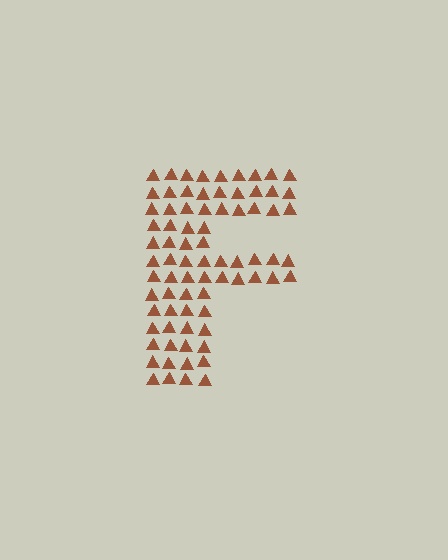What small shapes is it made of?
It is made of small triangles.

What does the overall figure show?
The overall figure shows the letter F.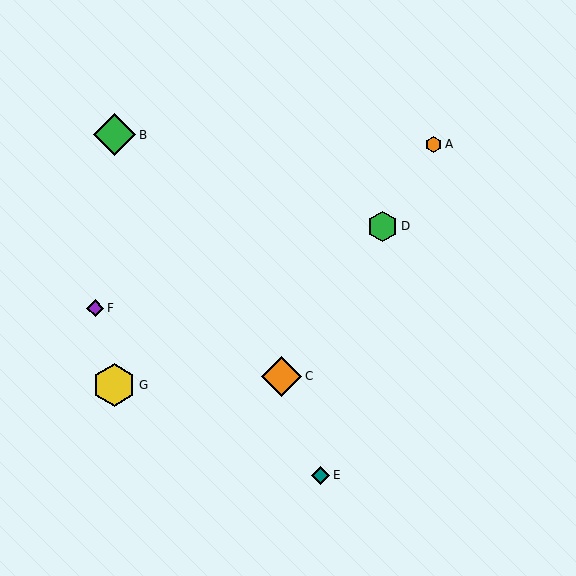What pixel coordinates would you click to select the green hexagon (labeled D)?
Click at (383, 226) to select the green hexagon D.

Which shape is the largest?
The yellow hexagon (labeled G) is the largest.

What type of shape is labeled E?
Shape E is a teal diamond.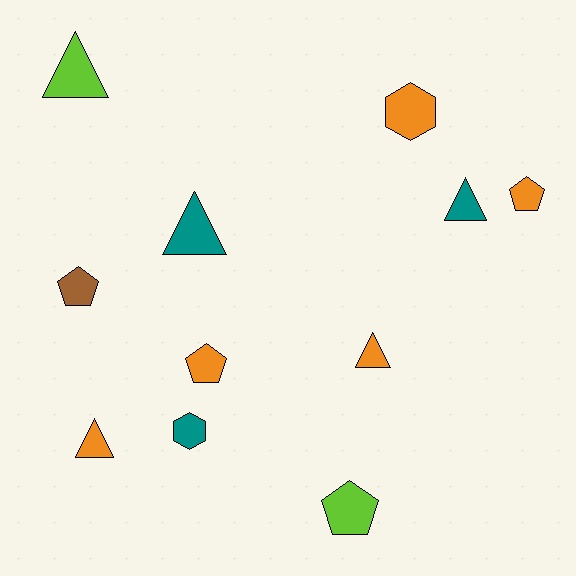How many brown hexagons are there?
There are no brown hexagons.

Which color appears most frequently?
Orange, with 5 objects.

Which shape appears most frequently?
Triangle, with 5 objects.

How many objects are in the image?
There are 11 objects.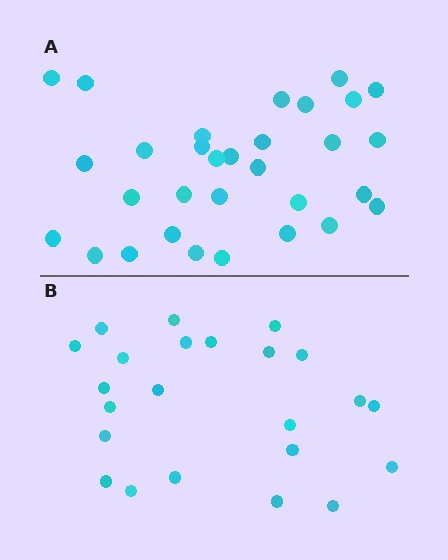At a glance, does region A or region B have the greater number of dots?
Region A (the top region) has more dots.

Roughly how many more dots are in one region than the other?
Region A has roughly 8 or so more dots than region B.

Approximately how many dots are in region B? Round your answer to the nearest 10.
About 20 dots. (The exact count is 23, which rounds to 20.)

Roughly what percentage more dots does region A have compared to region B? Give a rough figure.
About 35% more.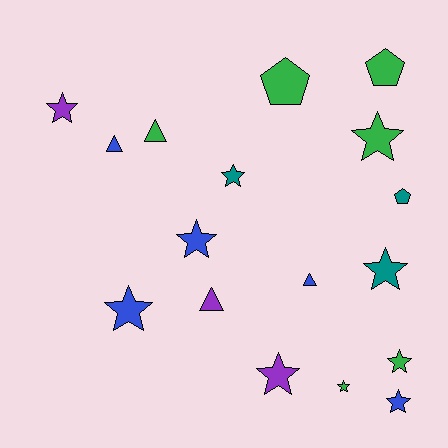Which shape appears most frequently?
Star, with 10 objects.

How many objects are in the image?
There are 17 objects.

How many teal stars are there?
There are 2 teal stars.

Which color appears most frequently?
Green, with 6 objects.